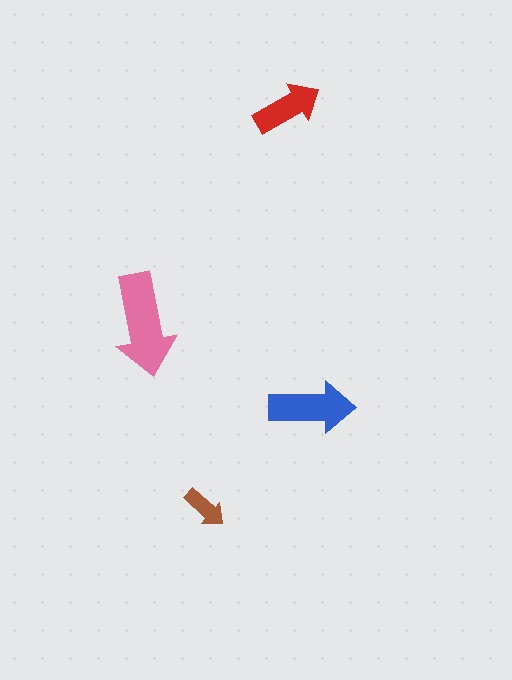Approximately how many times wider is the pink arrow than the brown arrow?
About 2 times wider.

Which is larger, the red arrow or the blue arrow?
The blue one.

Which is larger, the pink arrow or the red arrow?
The pink one.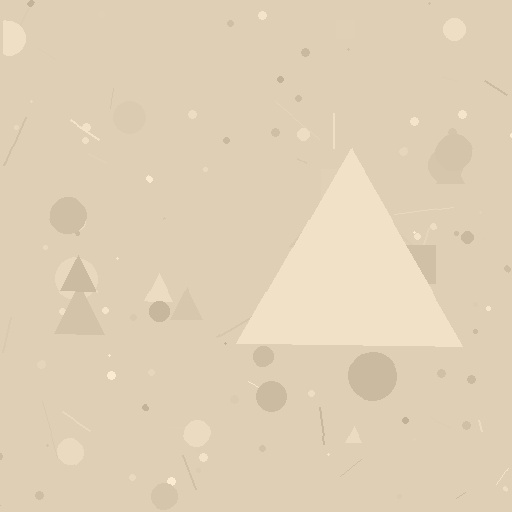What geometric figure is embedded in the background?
A triangle is embedded in the background.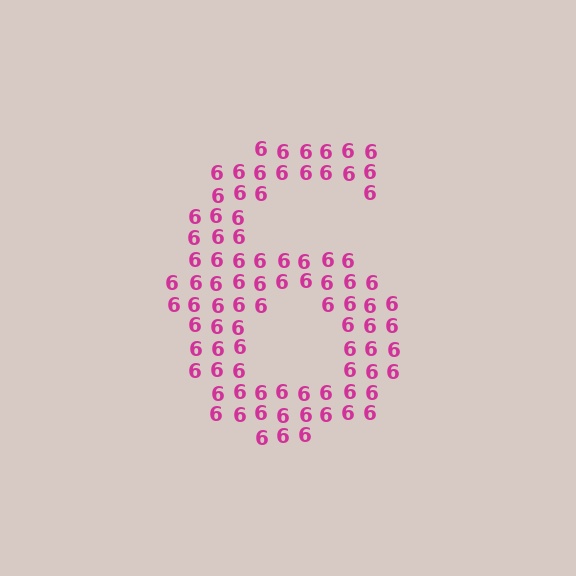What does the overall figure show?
The overall figure shows the digit 6.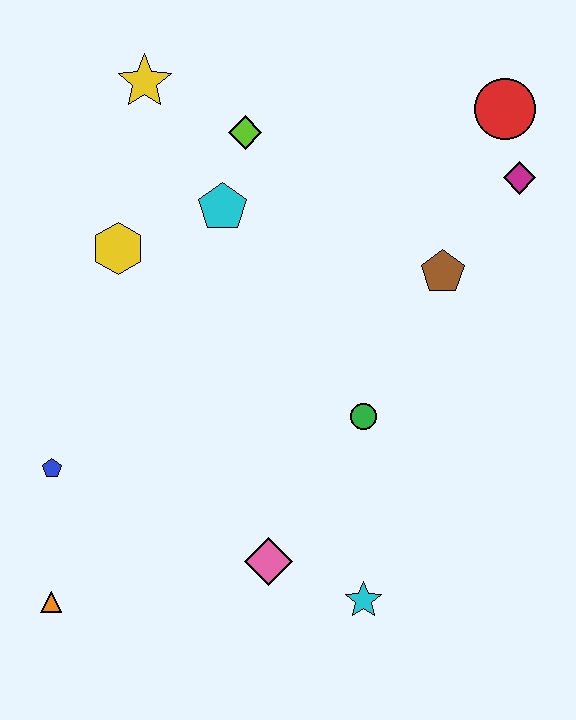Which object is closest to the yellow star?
The lime diamond is closest to the yellow star.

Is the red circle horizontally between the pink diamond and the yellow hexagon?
No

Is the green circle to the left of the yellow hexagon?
No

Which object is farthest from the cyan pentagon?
The orange triangle is farthest from the cyan pentagon.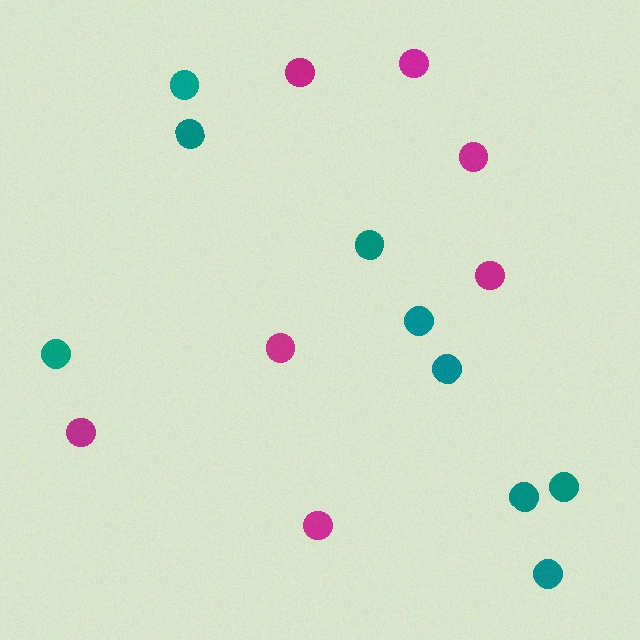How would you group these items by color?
There are 2 groups: one group of magenta circles (7) and one group of teal circles (9).